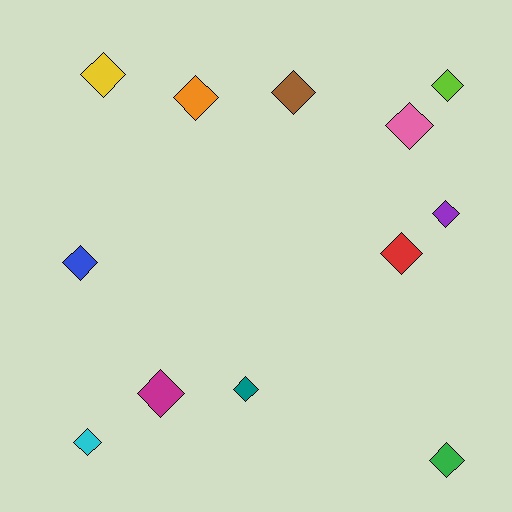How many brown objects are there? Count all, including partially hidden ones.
There is 1 brown object.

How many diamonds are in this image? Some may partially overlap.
There are 12 diamonds.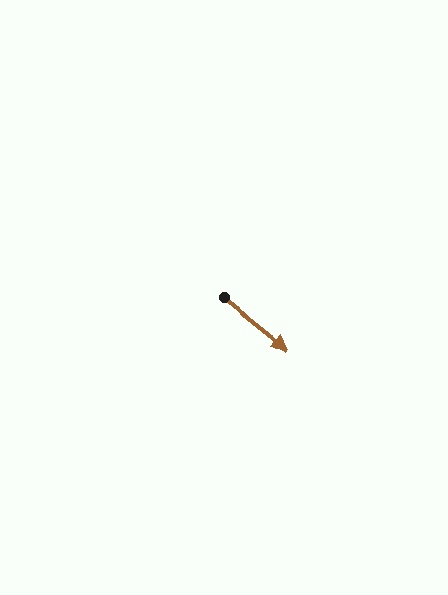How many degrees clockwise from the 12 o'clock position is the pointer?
Approximately 128 degrees.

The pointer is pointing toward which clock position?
Roughly 4 o'clock.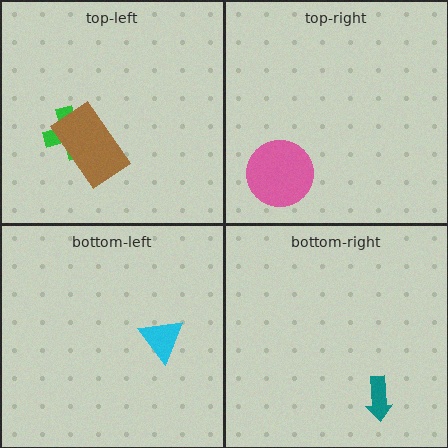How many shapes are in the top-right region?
1.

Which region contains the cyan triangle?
The bottom-left region.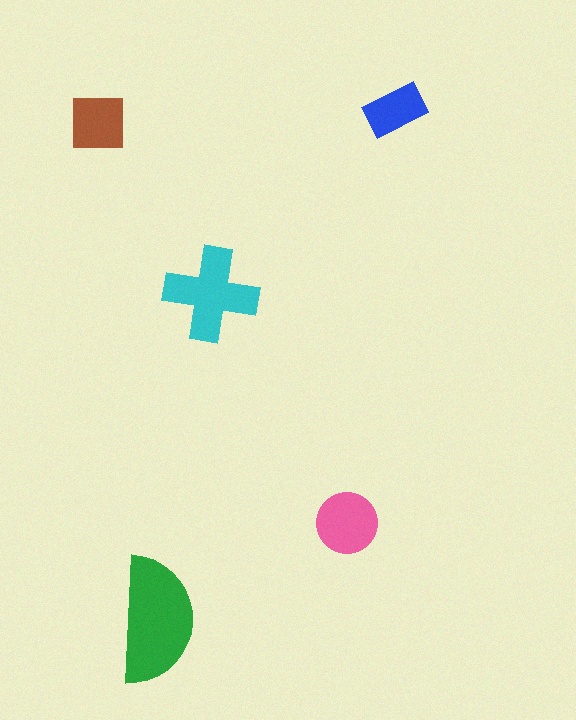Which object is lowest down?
The green semicircle is bottommost.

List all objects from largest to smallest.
The green semicircle, the cyan cross, the pink circle, the brown square, the blue rectangle.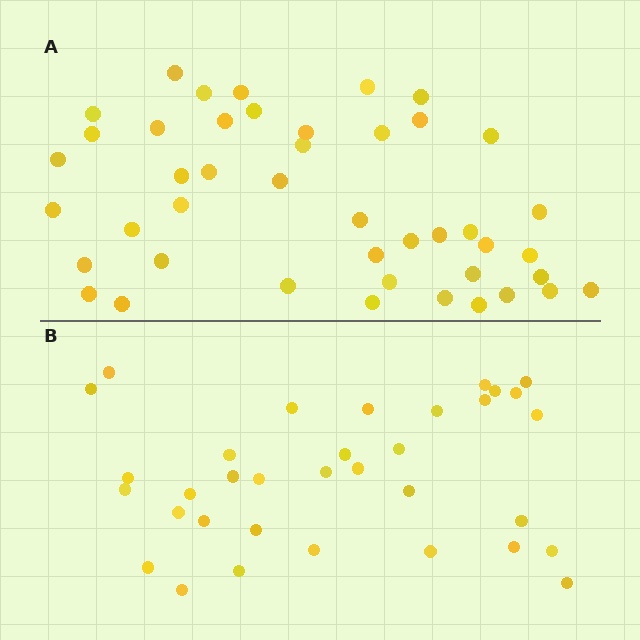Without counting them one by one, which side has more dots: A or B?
Region A (the top region) has more dots.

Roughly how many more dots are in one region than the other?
Region A has roughly 10 or so more dots than region B.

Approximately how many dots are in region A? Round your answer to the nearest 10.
About 40 dots. (The exact count is 44, which rounds to 40.)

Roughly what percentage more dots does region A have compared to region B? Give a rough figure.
About 30% more.